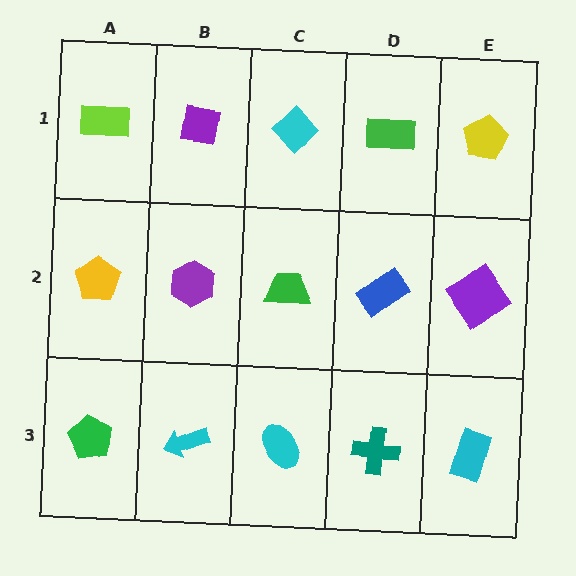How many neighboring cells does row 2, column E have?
3.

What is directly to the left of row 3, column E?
A teal cross.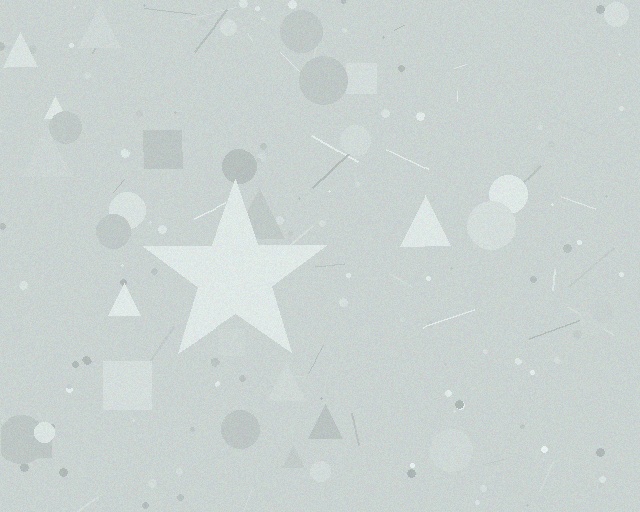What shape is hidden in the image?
A star is hidden in the image.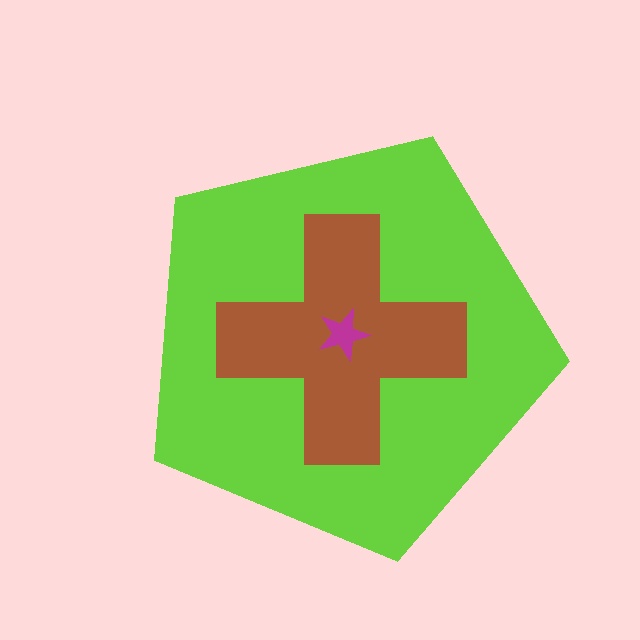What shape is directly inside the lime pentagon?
The brown cross.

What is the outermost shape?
The lime pentagon.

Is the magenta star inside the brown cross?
Yes.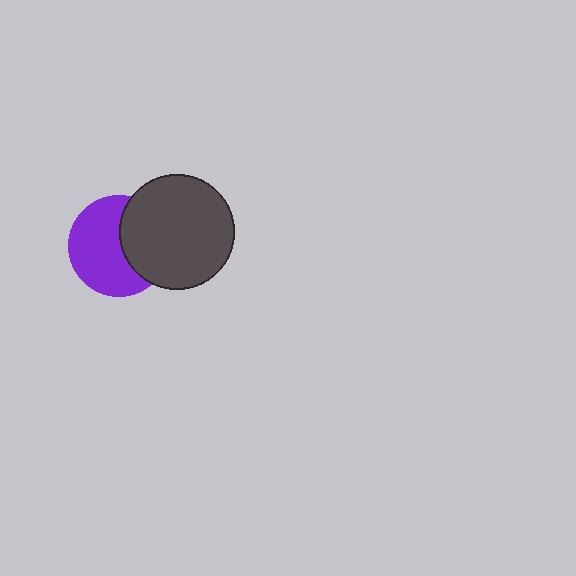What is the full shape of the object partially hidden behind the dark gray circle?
The partially hidden object is a purple circle.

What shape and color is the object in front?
The object in front is a dark gray circle.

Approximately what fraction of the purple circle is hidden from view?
Roughly 38% of the purple circle is hidden behind the dark gray circle.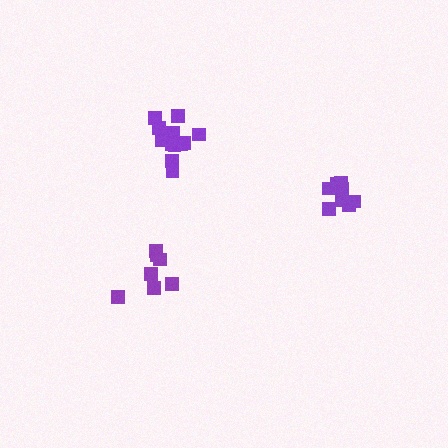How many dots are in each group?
Group 1: 8 dots, Group 2: 7 dots, Group 3: 12 dots (27 total).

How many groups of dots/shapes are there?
There are 3 groups.